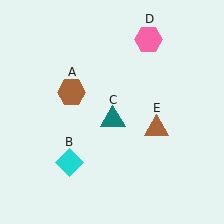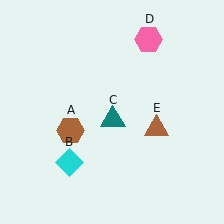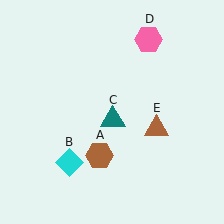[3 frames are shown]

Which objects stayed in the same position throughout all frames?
Cyan diamond (object B) and teal triangle (object C) and pink hexagon (object D) and brown triangle (object E) remained stationary.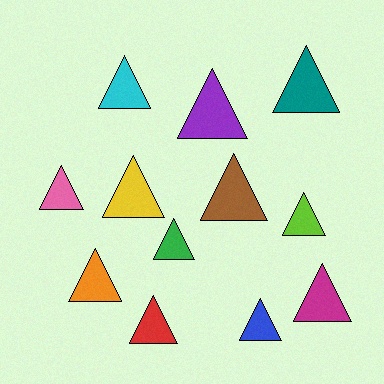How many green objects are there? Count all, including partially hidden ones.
There is 1 green object.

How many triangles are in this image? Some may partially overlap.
There are 12 triangles.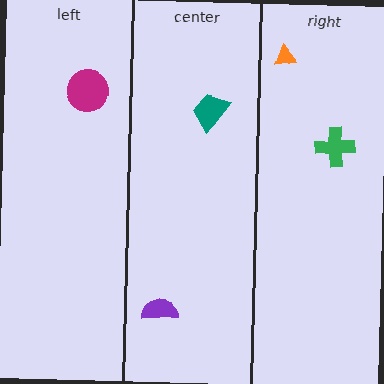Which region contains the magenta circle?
The left region.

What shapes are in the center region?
The purple semicircle, the teal trapezoid.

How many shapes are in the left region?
1.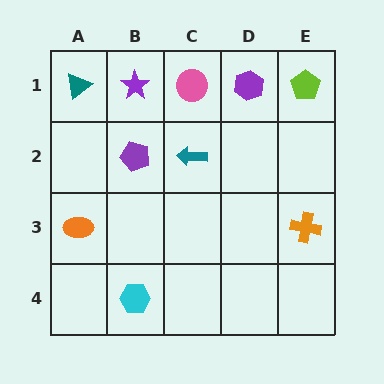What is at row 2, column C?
A teal arrow.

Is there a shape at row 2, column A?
No, that cell is empty.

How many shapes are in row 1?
5 shapes.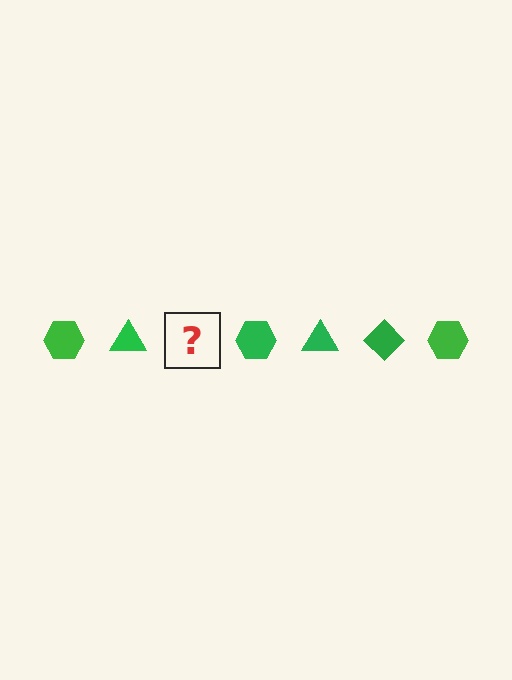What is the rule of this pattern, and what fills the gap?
The rule is that the pattern cycles through hexagon, triangle, diamond shapes in green. The gap should be filled with a green diamond.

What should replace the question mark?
The question mark should be replaced with a green diamond.